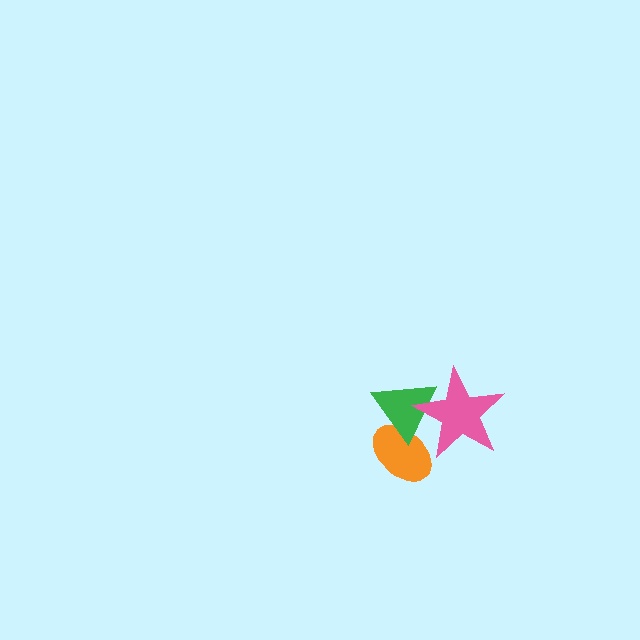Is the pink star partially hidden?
No, no other shape covers it.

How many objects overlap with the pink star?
2 objects overlap with the pink star.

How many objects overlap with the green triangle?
2 objects overlap with the green triangle.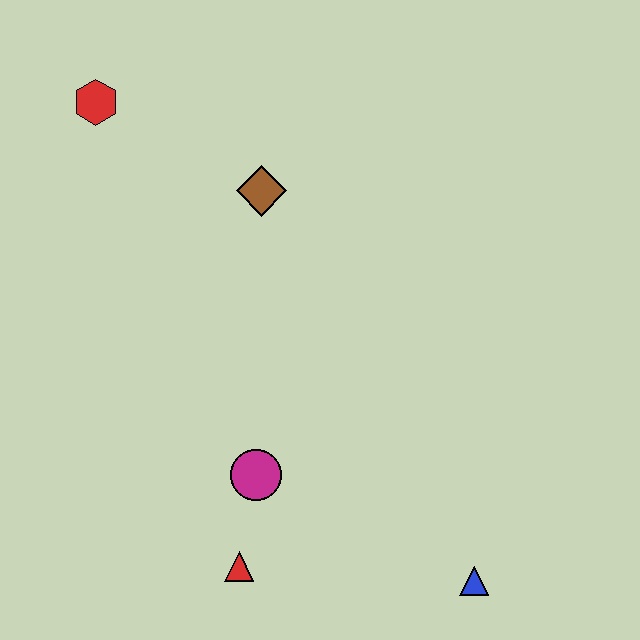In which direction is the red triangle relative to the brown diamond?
The red triangle is below the brown diamond.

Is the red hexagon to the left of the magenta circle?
Yes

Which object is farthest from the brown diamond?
The blue triangle is farthest from the brown diamond.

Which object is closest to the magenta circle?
The red triangle is closest to the magenta circle.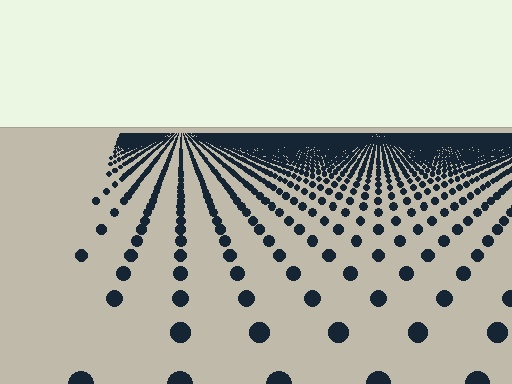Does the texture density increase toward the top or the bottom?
Density increases toward the top.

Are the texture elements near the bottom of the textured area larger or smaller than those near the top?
Larger. Near the bottom, elements are closer to the viewer and appear at a bigger on-screen size.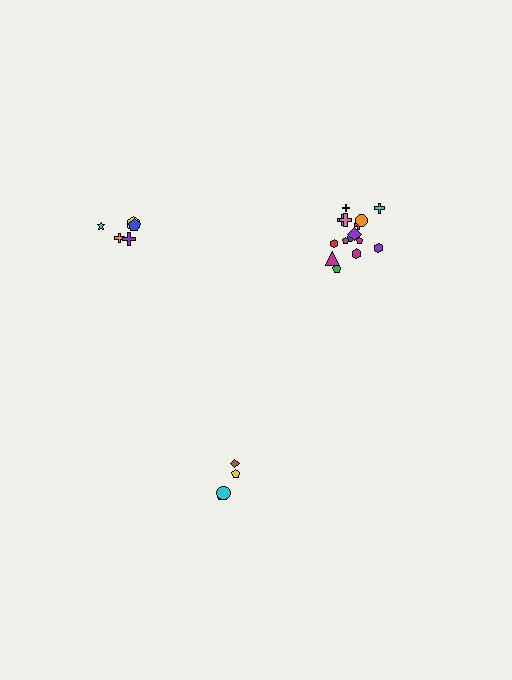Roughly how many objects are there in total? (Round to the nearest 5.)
Roughly 25 objects in total.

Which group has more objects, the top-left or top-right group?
The top-right group.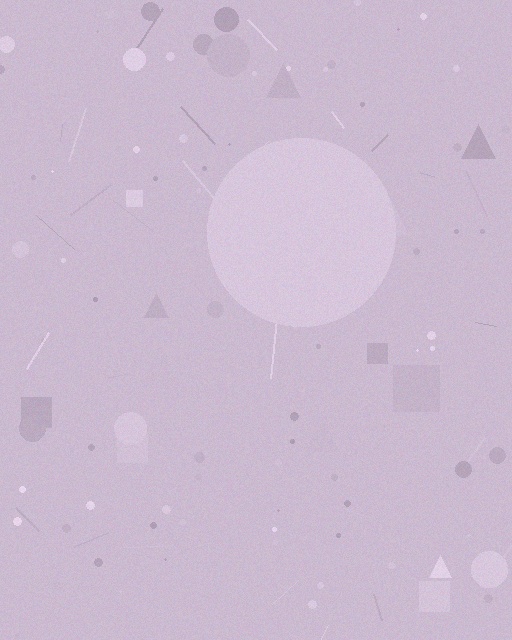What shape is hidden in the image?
A circle is hidden in the image.